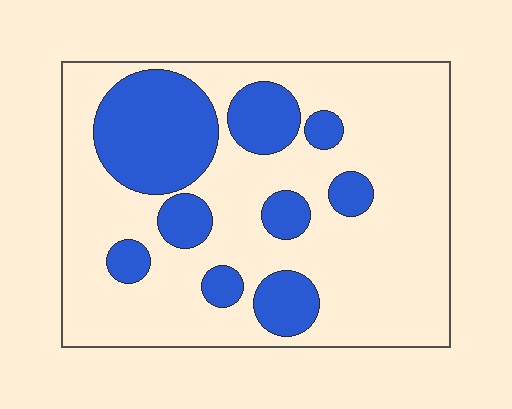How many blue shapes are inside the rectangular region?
9.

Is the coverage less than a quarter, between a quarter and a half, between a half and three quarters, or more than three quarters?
Between a quarter and a half.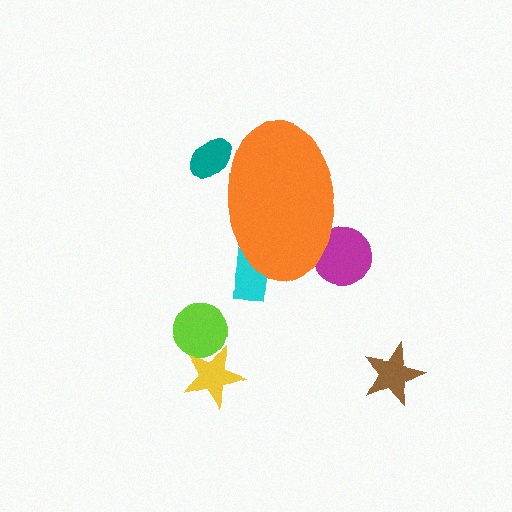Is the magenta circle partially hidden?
Yes, the magenta circle is partially hidden behind the orange ellipse.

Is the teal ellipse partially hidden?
Yes, the teal ellipse is partially hidden behind the orange ellipse.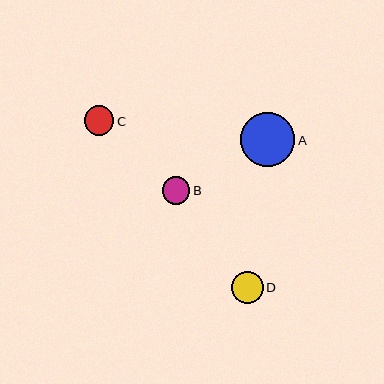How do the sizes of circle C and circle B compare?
Circle C and circle B are approximately the same size.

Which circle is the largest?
Circle A is the largest with a size of approximately 54 pixels.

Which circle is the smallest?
Circle B is the smallest with a size of approximately 28 pixels.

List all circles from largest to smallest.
From largest to smallest: A, D, C, B.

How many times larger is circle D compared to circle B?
Circle D is approximately 1.1 times the size of circle B.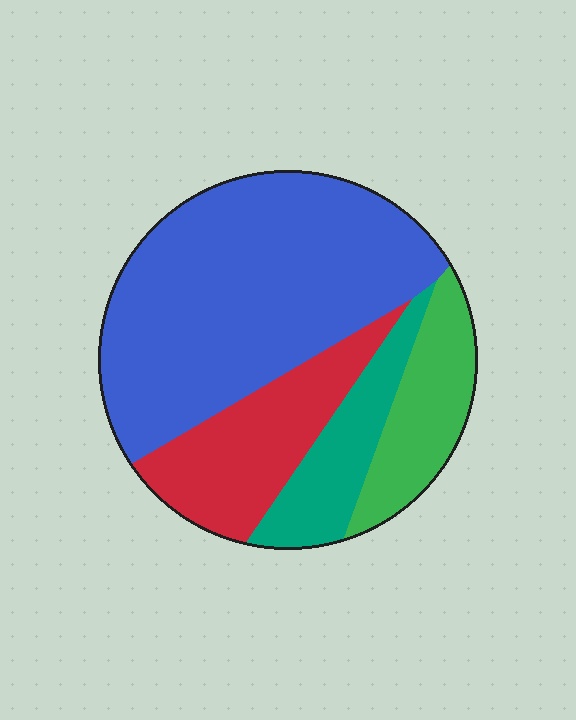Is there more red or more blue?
Blue.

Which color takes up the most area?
Blue, at roughly 55%.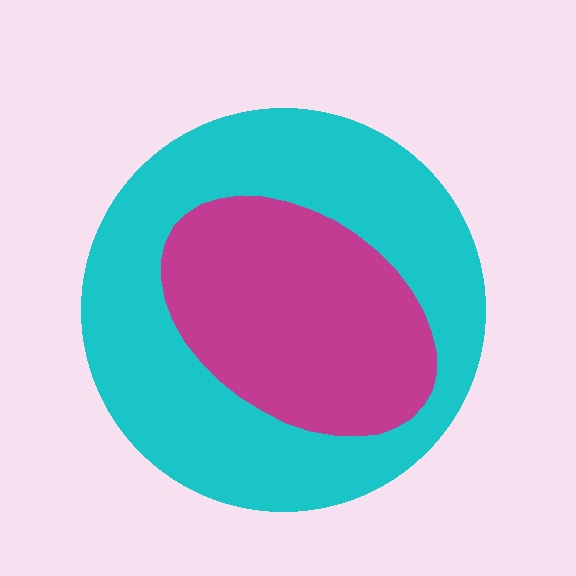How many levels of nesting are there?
2.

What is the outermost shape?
The cyan circle.